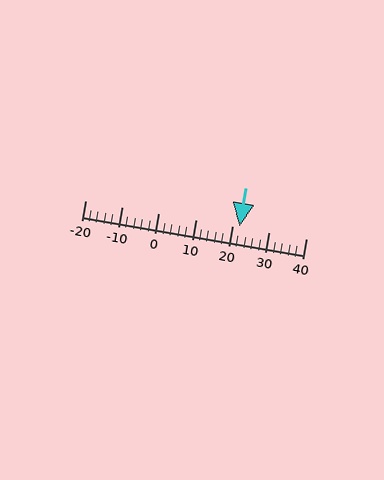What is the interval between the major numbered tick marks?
The major tick marks are spaced 10 units apart.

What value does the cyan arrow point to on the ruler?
The cyan arrow points to approximately 22.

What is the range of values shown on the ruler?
The ruler shows values from -20 to 40.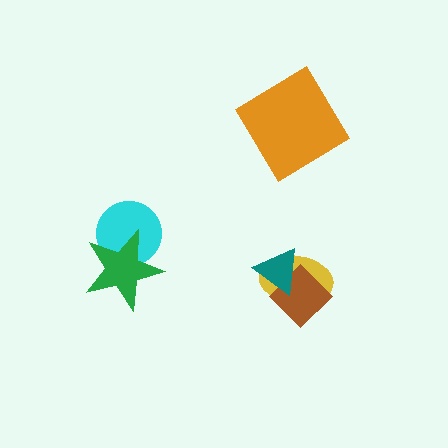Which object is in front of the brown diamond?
The teal triangle is in front of the brown diamond.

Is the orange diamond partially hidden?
No, no other shape covers it.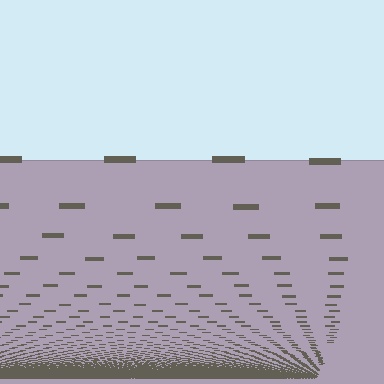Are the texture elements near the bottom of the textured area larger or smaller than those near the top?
Smaller. The gradient is inverted — elements near the bottom are smaller and denser.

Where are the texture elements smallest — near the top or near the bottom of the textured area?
Near the bottom.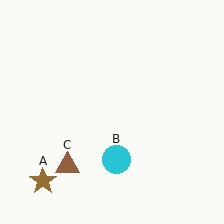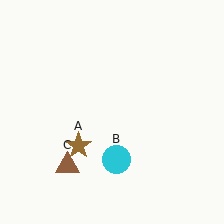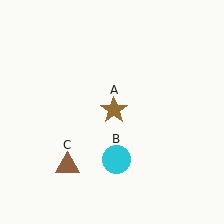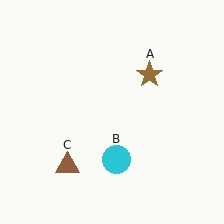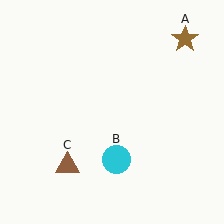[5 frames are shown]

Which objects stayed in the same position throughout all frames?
Cyan circle (object B) and brown triangle (object C) remained stationary.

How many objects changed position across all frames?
1 object changed position: brown star (object A).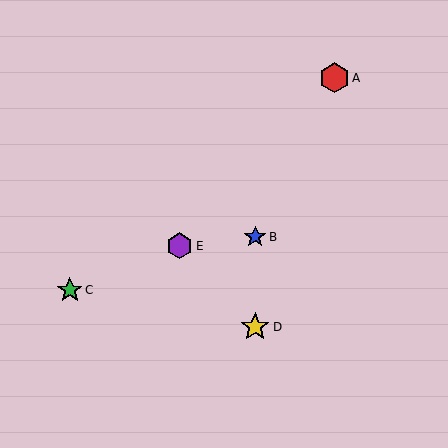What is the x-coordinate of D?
Object D is at x≈255.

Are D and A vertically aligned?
No, D is at x≈255 and A is at x≈334.